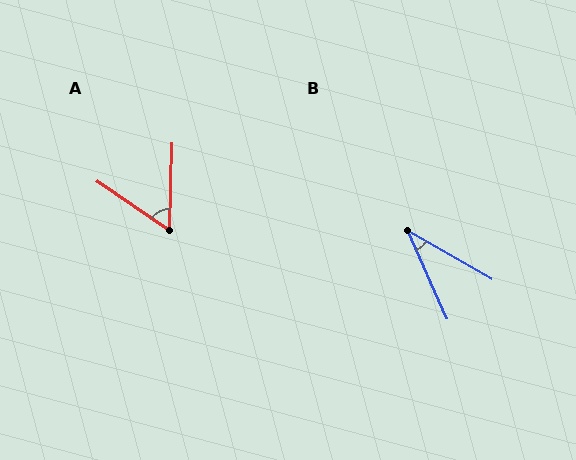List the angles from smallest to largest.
B (36°), A (57°).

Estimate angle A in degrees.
Approximately 57 degrees.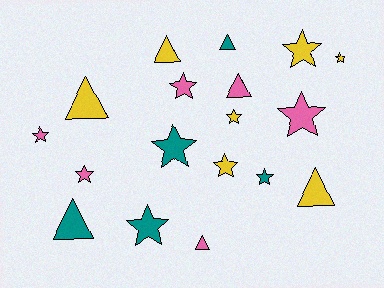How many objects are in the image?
There are 18 objects.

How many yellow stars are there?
There are 4 yellow stars.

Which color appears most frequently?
Yellow, with 7 objects.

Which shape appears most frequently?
Star, with 11 objects.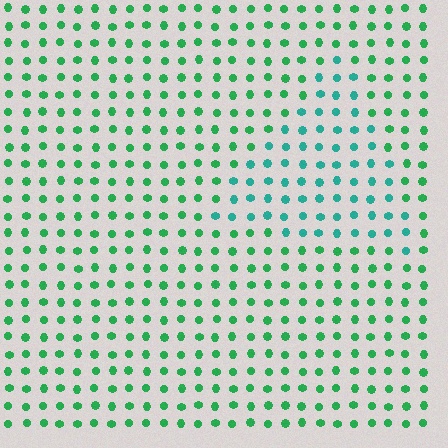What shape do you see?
I see a triangle.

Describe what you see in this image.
The image is filled with small green elements in a uniform arrangement. A triangle-shaped region is visible where the elements are tinted to a slightly different hue, forming a subtle color boundary.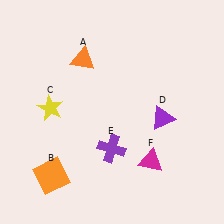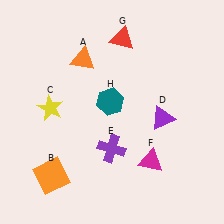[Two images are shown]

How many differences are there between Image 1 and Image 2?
There are 2 differences between the two images.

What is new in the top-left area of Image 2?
A teal hexagon (H) was added in the top-left area of Image 2.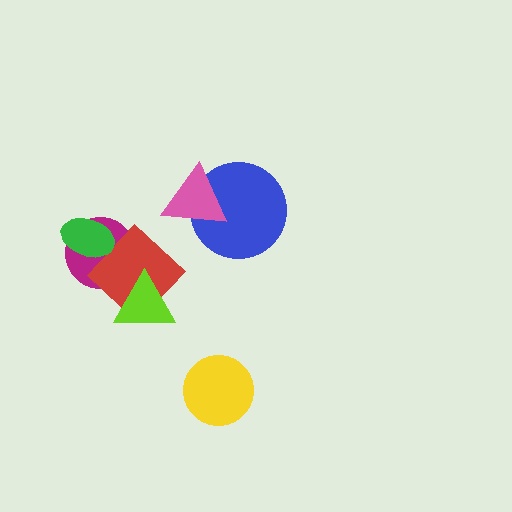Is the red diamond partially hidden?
Yes, it is partially covered by another shape.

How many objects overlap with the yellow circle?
0 objects overlap with the yellow circle.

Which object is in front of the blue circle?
The pink triangle is in front of the blue circle.